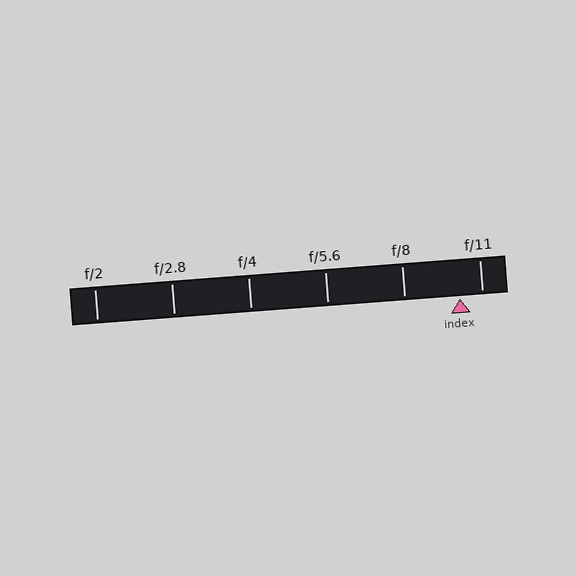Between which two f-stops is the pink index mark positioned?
The index mark is between f/8 and f/11.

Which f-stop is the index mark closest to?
The index mark is closest to f/11.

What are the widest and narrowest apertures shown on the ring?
The widest aperture shown is f/2 and the narrowest is f/11.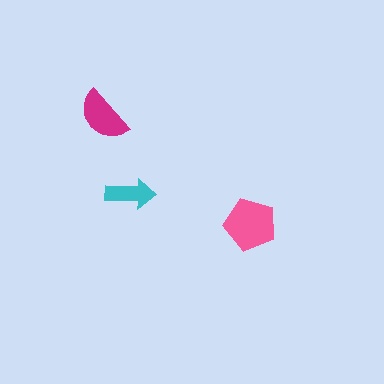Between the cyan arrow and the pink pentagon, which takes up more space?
The pink pentagon.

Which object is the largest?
The pink pentagon.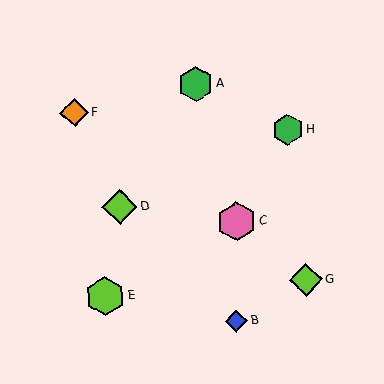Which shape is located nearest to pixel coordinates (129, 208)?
The lime diamond (labeled D) at (120, 207) is nearest to that location.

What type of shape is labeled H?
Shape H is a green hexagon.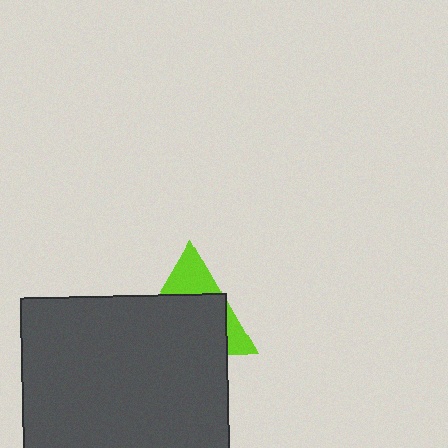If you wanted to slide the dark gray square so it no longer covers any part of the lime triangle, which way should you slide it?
Slide it down — that is the most direct way to separate the two shapes.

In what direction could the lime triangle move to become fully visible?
The lime triangle could move up. That would shift it out from behind the dark gray square entirely.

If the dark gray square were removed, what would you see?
You would see the complete lime triangle.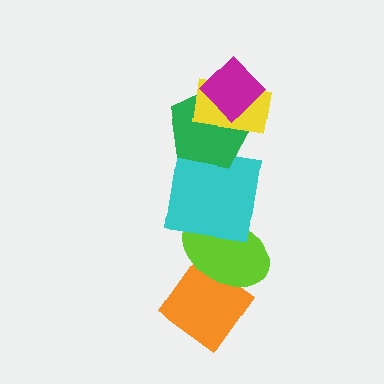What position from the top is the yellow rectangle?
The yellow rectangle is 2nd from the top.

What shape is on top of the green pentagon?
The yellow rectangle is on top of the green pentagon.